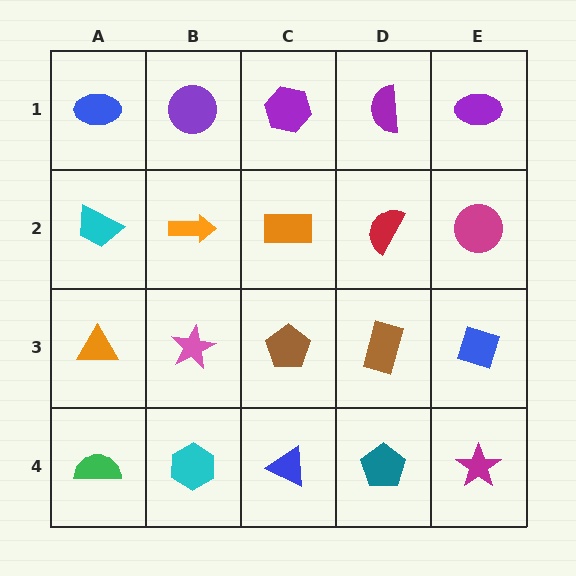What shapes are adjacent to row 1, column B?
An orange arrow (row 2, column B), a blue ellipse (row 1, column A), a purple hexagon (row 1, column C).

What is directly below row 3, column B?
A cyan hexagon.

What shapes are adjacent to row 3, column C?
An orange rectangle (row 2, column C), a blue triangle (row 4, column C), a pink star (row 3, column B), a brown rectangle (row 3, column D).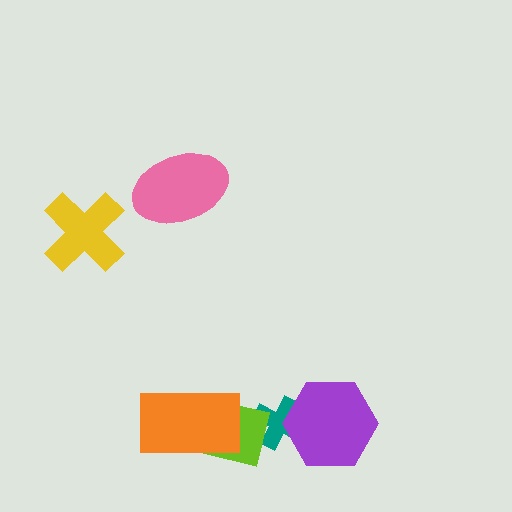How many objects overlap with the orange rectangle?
1 object overlaps with the orange rectangle.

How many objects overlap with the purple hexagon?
1 object overlaps with the purple hexagon.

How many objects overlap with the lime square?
2 objects overlap with the lime square.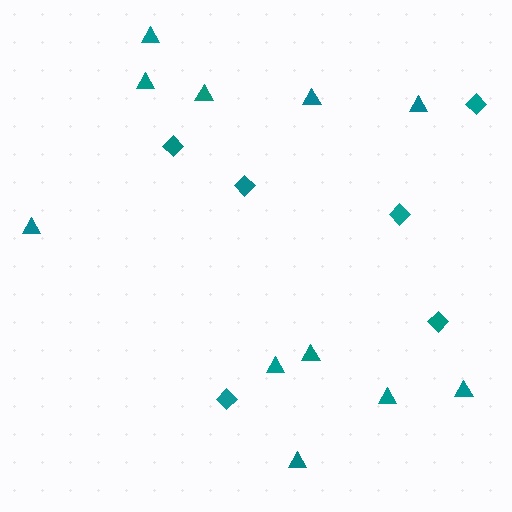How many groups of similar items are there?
There are 2 groups: one group of diamonds (6) and one group of triangles (11).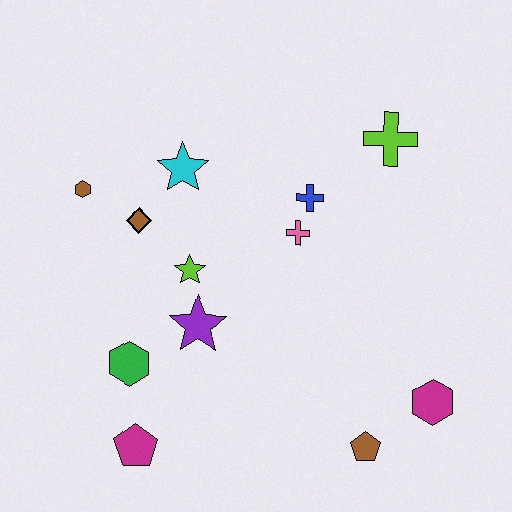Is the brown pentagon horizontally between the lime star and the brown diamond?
No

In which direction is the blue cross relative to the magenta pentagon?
The blue cross is above the magenta pentagon.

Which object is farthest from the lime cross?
The magenta pentagon is farthest from the lime cross.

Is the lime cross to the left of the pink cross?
No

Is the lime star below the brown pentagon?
No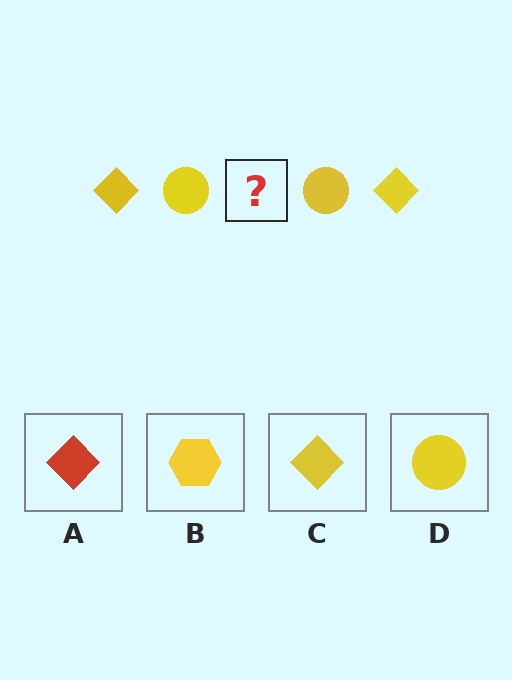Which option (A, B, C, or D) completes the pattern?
C.